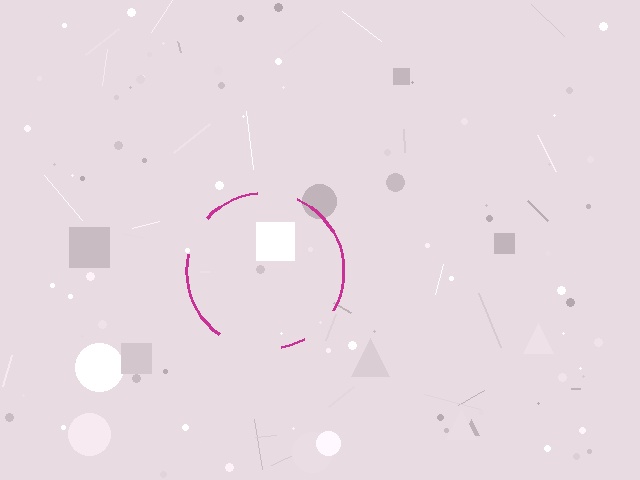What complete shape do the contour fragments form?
The contour fragments form a circle.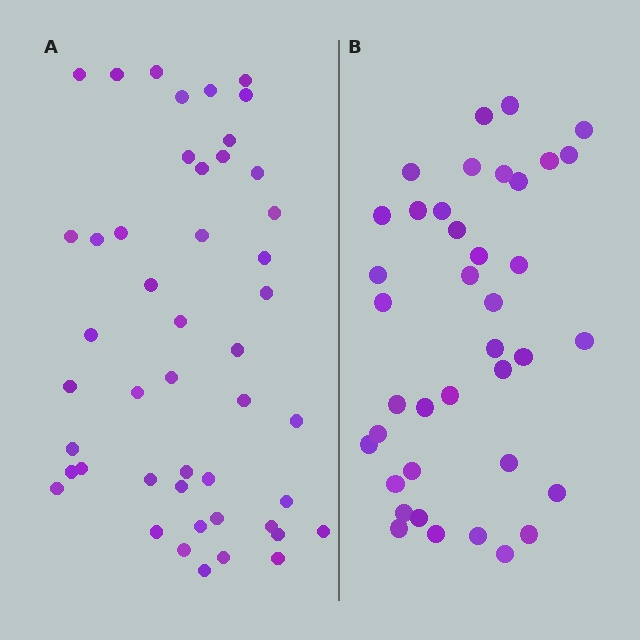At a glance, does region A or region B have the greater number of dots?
Region A (the left region) has more dots.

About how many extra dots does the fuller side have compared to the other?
Region A has roughly 8 or so more dots than region B.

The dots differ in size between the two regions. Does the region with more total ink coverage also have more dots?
No. Region B has more total ink coverage because its dots are larger, but region A actually contains more individual dots. Total area can be misleading — the number of items is what matters here.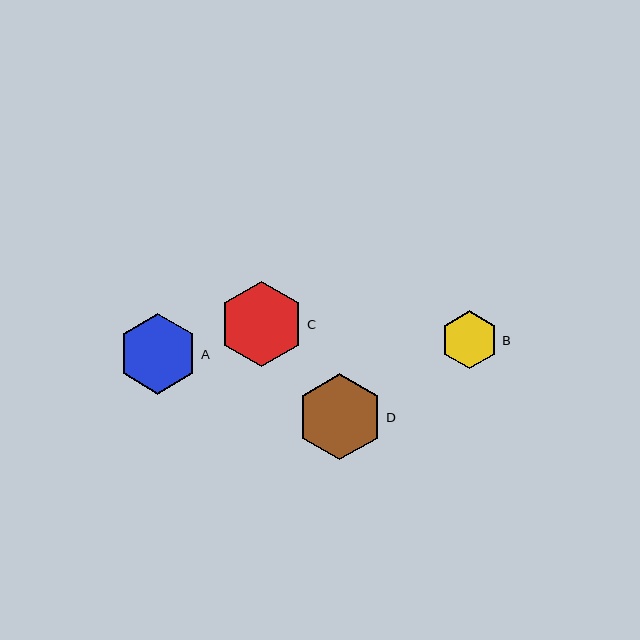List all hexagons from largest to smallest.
From largest to smallest: D, C, A, B.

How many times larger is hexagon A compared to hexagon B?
Hexagon A is approximately 1.4 times the size of hexagon B.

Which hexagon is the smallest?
Hexagon B is the smallest with a size of approximately 58 pixels.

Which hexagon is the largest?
Hexagon D is the largest with a size of approximately 86 pixels.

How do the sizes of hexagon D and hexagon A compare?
Hexagon D and hexagon A are approximately the same size.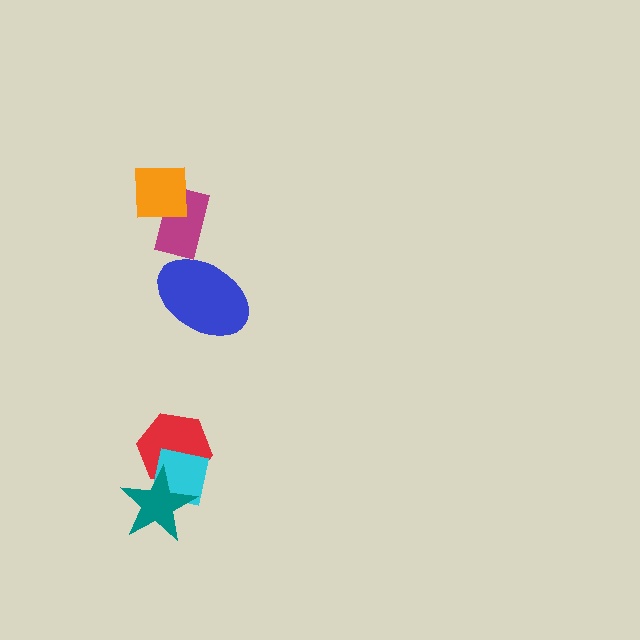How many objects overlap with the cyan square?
2 objects overlap with the cyan square.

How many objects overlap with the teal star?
2 objects overlap with the teal star.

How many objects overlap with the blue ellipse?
0 objects overlap with the blue ellipse.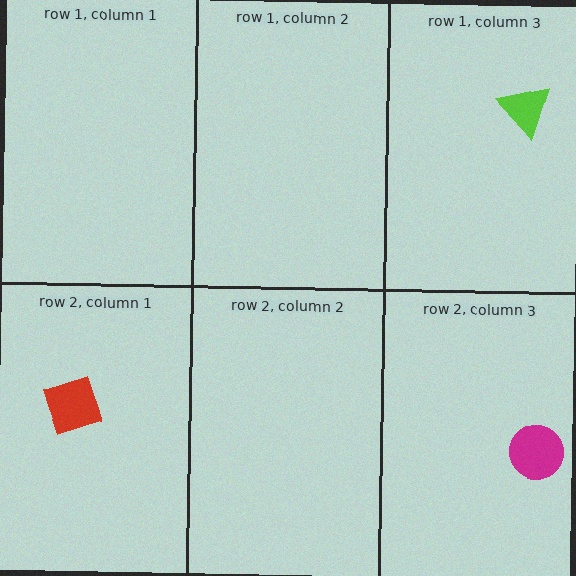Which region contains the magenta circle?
The row 2, column 3 region.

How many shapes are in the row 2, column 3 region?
1.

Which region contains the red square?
The row 2, column 1 region.